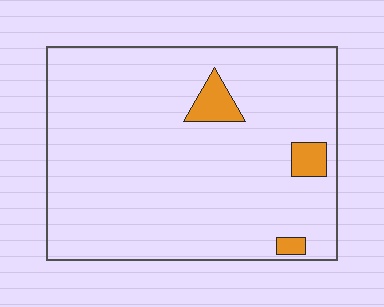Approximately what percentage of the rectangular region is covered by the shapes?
Approximately 5%.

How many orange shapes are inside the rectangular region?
3.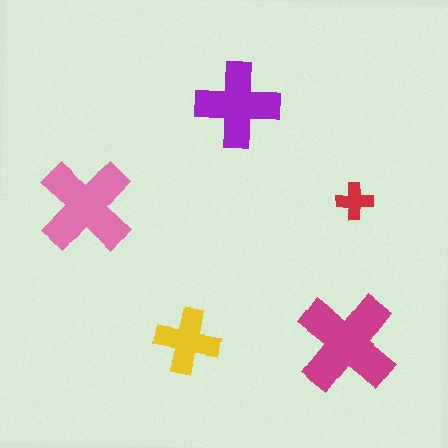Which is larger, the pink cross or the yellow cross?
The pink one.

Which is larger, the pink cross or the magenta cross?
The magenta one.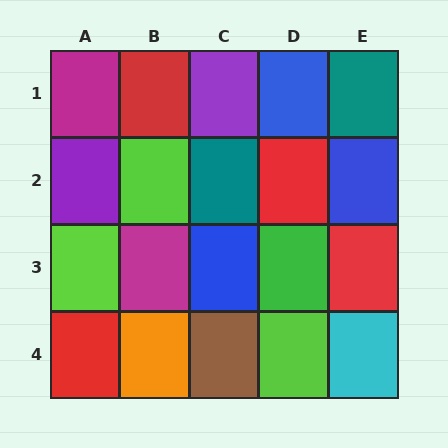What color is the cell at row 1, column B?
Red.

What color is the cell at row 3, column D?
Green.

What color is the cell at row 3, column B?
Magenta.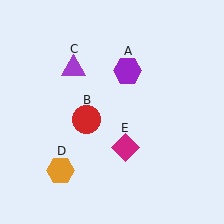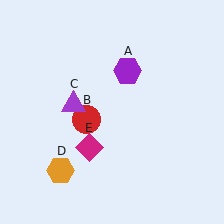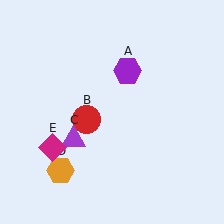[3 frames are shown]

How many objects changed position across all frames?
2 objects changed position: purple triangle (object C), magenta diamond (object E).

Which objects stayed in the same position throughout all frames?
Purple hexagon (object A) and red circle (object B) and orange hexagon (object D) remained stationary.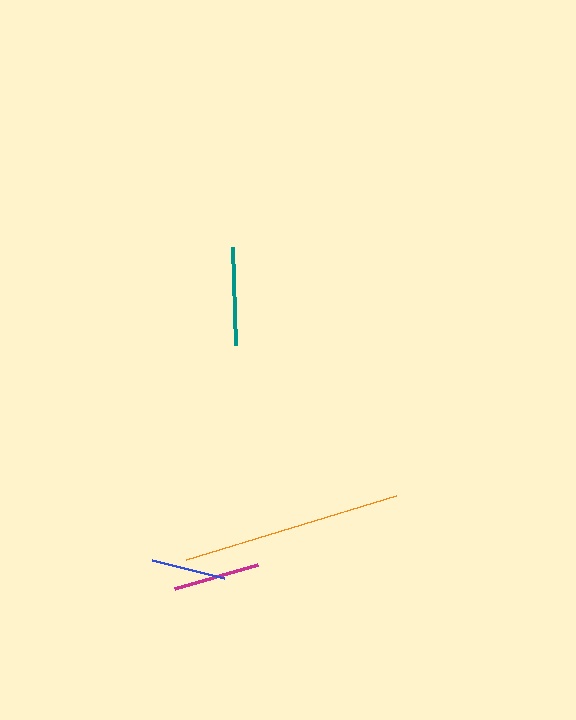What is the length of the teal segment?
The teal segment is approximately 98 pixels long.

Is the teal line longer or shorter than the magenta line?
The teal line is longer than the magenta line.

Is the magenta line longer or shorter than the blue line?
The magenta line is longer than the blue line.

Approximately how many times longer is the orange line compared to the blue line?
The orange line is approximately 3.0 times the length of the blue line.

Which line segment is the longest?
The orange line is the longest at approximately 220 pixels.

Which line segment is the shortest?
The blue line is the shortest at approximately 74 pixels.